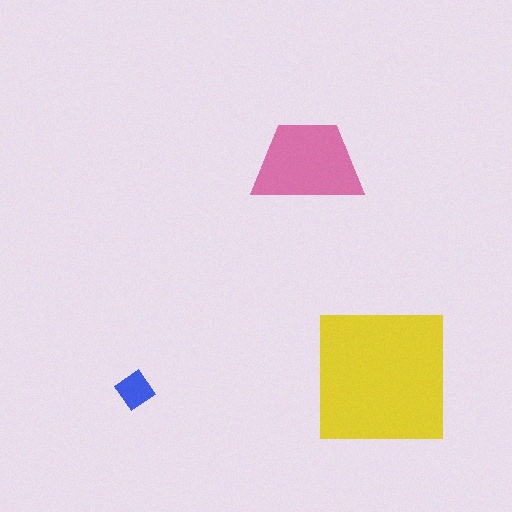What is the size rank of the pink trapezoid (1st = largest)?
2nd.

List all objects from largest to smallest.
The yellow square, the pink trapezoid, the blue diamond.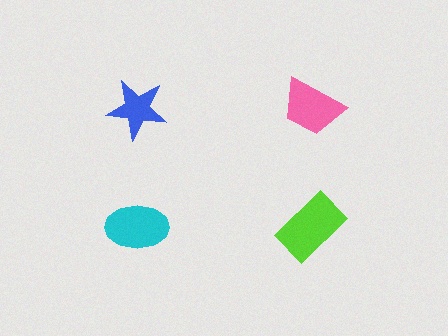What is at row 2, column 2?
A lime rectangle.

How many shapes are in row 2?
2 shapes.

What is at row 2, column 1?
A cyan ellipse.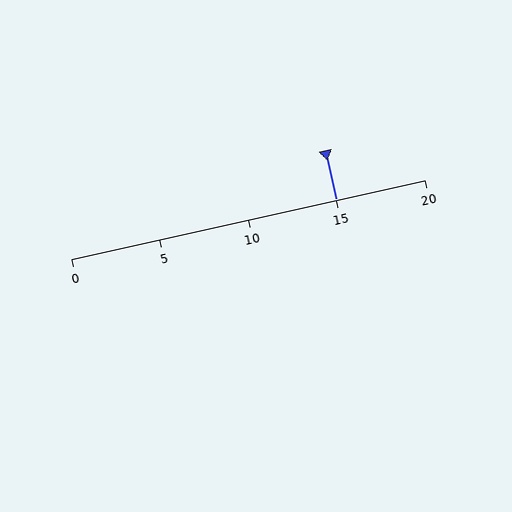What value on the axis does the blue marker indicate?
The marker indicates approximately 15.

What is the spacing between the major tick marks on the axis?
The major ticks are spaced 5 apart.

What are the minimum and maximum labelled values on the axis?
The axis runs from 0 to 20.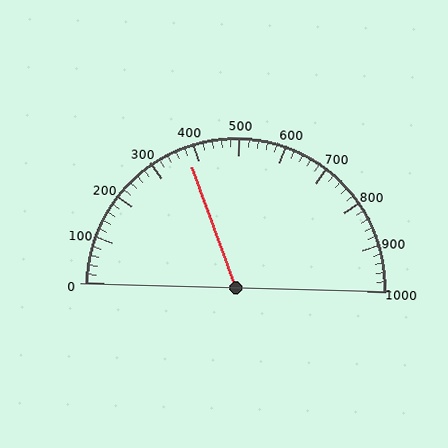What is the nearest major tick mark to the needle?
The nearest major tick mark is 400.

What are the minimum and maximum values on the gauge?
The gauge ranges from 0 to 1000.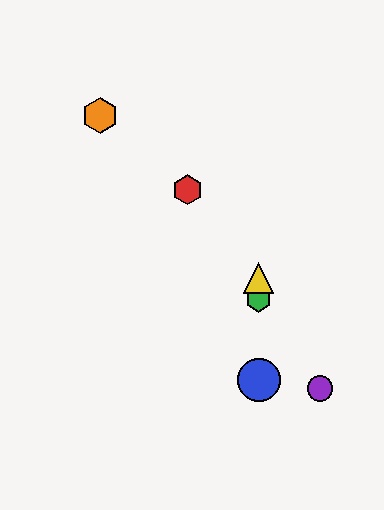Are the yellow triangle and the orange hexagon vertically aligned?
No, the yellow triangle is at x≈259 and the orange hexagon is at x≈100.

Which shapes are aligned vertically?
The blue circle, the green hexagon, the yellow triangle are aligned vertically.